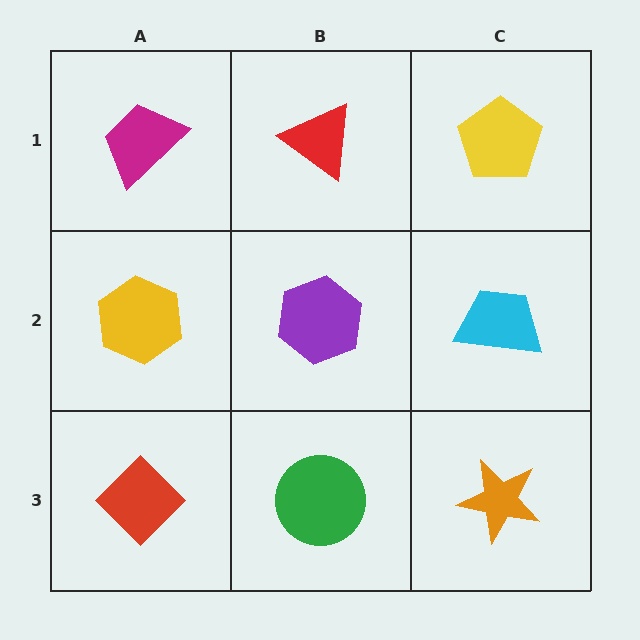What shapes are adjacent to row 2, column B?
A red triangle (row 1, column B), a green circle (row 3, column B), a yellow hexagon (row 2, column A), a cyan trapezoid (row 2, column C).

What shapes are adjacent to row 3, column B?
A purple hexagon (row 2, column B), a red diamond (row 3, column A), an orange star (row 3, column C).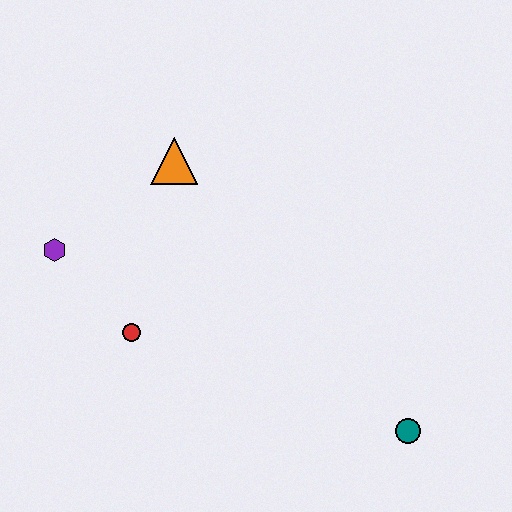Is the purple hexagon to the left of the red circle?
Yes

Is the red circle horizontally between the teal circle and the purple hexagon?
Yes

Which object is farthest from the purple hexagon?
The teal circle is farthest from the purple hexagon.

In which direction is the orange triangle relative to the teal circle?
The orange triangle is above the teal circle.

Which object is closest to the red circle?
The purple hexagon is closest to the red circle.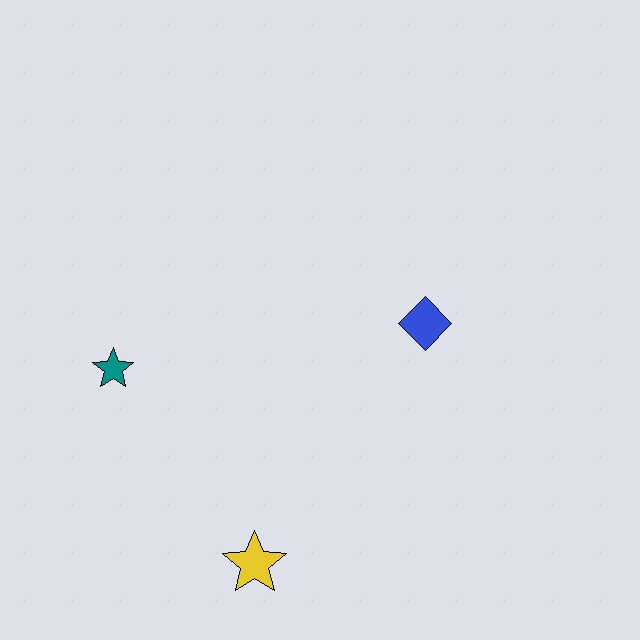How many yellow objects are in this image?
There is 1 yellow object.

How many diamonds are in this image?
There is 1 diamond.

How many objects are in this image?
There are 3 objects.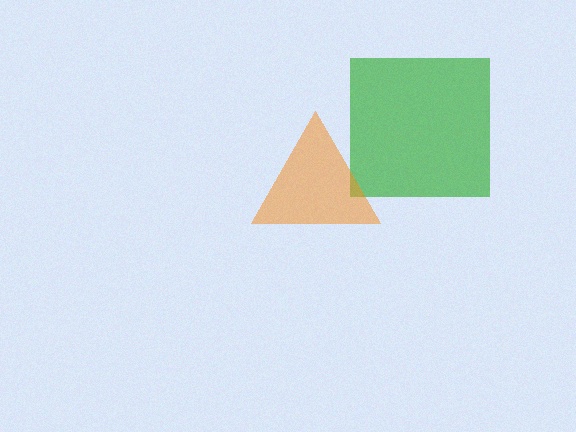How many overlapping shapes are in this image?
There are 2 overlapping shapes in the image.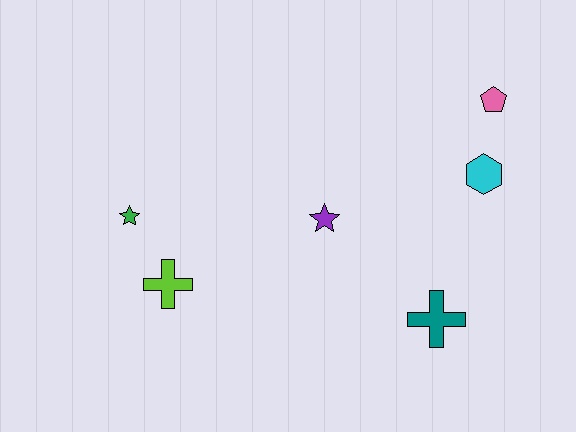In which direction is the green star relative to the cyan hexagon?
The green star is to the left of the cyan hexagon.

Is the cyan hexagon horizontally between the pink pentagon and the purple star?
Yes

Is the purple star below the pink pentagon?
Yes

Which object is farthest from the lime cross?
The pink pentagon is farthest from the lime cross.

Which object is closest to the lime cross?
The green star is closest to the lime cross.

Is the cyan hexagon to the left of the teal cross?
No